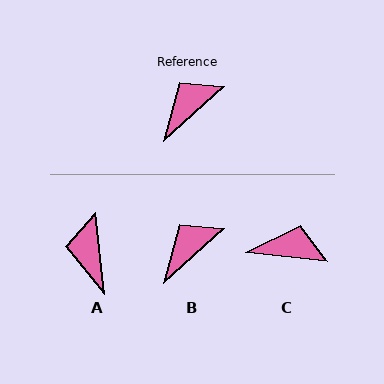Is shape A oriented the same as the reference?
No, it is off by about 54 degrees.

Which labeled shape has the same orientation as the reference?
B.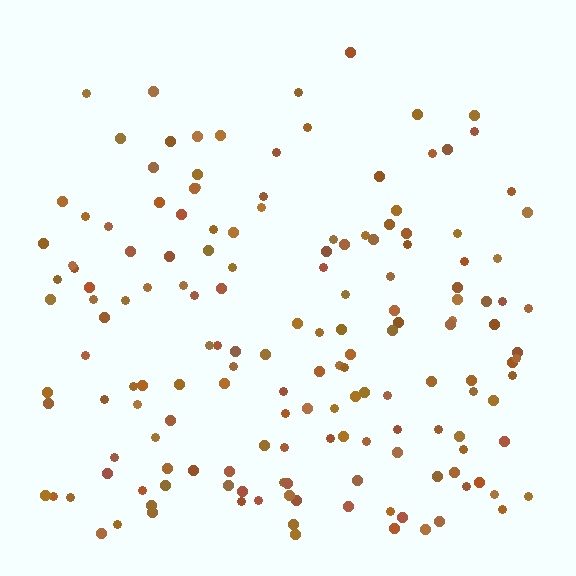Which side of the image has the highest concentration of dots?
The bottom.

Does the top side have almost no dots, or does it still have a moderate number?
Still a moderate number, just noticeably fewer than the bottom.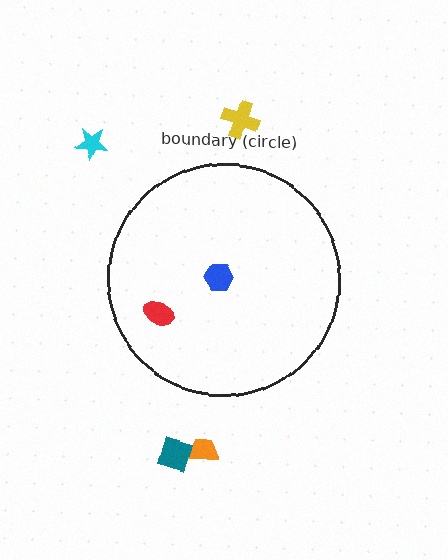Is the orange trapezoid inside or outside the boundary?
Outside.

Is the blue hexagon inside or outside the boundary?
Inside.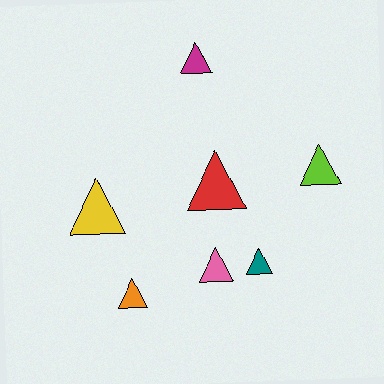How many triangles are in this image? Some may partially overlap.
There are 7 triangles.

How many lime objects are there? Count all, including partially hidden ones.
There is 1 lime object.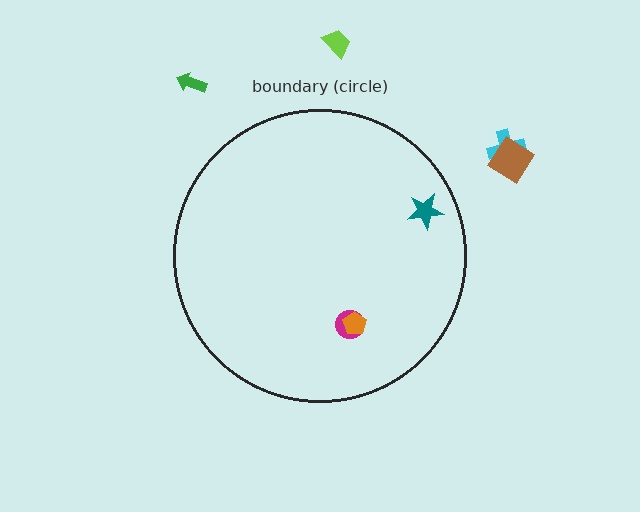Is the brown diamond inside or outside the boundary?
Outside.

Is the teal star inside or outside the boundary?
Inside.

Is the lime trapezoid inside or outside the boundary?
Outside.